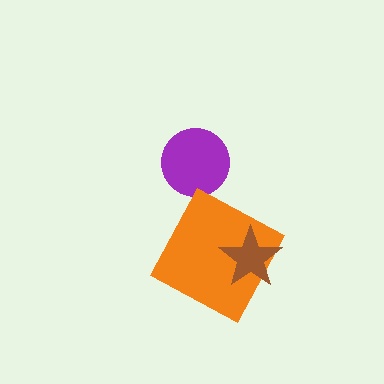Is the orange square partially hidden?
Yes, it is partially covered by another shape.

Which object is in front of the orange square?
The brown star is in front of the orange square.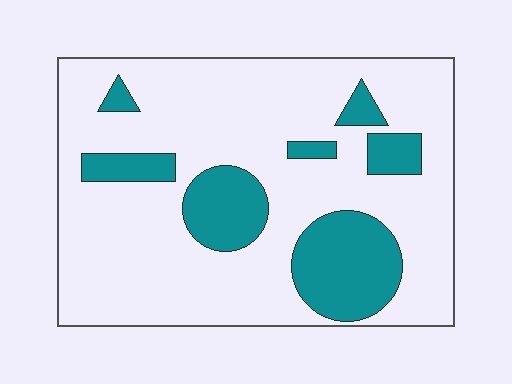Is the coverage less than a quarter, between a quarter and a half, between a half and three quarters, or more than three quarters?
Less than a quarter.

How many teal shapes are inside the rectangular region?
7.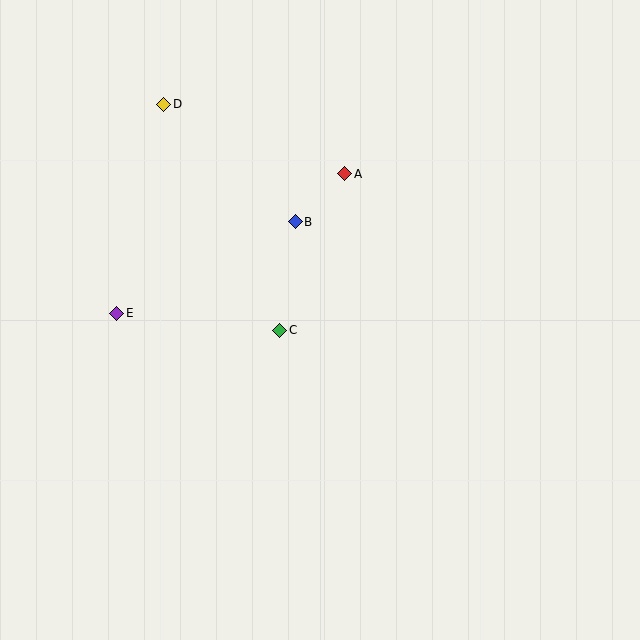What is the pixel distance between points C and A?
The distance between C and A is 170 pixels.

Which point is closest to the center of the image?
Point C at (280, 331) is closest to the center.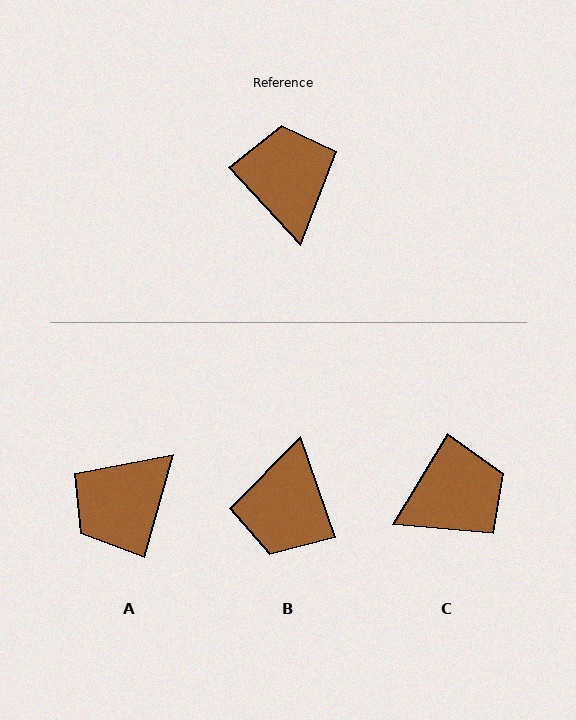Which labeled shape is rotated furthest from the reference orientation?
B, about 156 degrees away.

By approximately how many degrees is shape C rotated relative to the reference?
Approximately 74 degrees clockwise.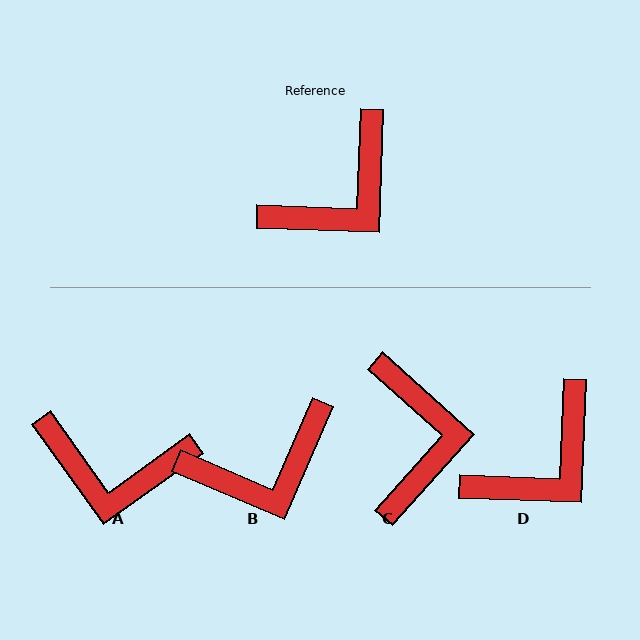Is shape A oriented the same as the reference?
No, it is off by about 52 degrees.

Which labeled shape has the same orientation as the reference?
D.